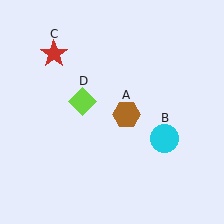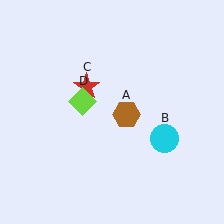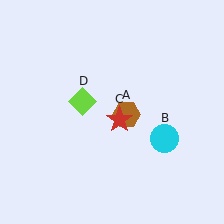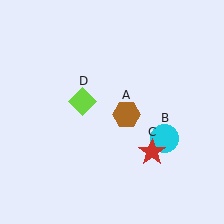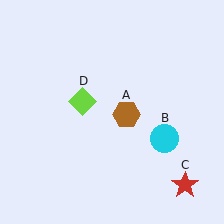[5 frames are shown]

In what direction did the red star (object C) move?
The red star (object C) moved down and to the right.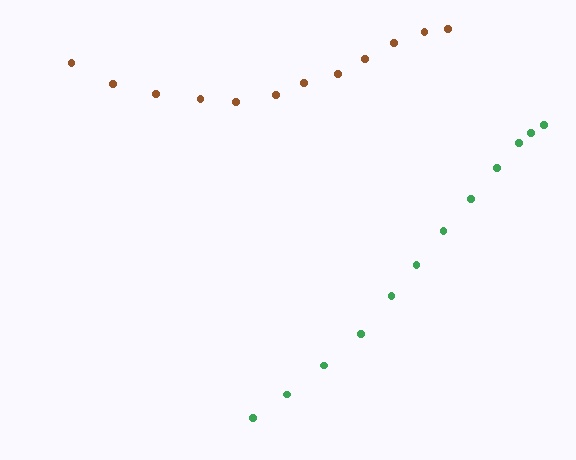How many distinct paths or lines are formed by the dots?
There are 2 distinct paths.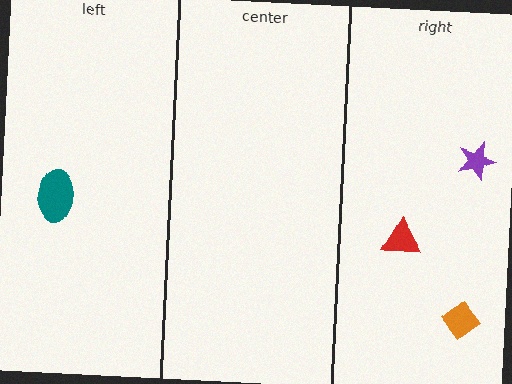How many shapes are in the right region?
3.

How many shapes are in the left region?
1.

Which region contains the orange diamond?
The right region.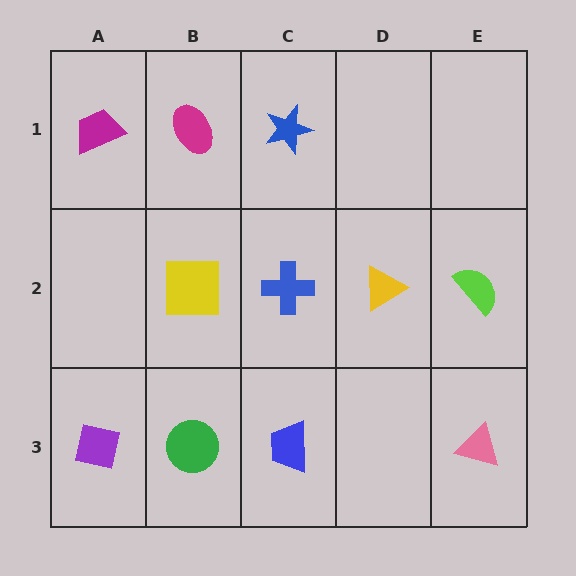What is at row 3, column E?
A pink triangle.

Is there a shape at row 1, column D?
No, that cell is empty.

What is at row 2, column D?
A yellow triangle.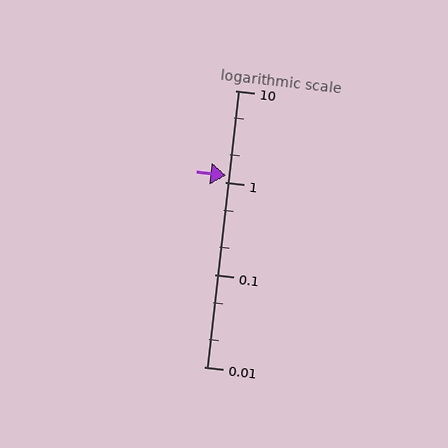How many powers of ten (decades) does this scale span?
The scale spans 3 decades, from 0.01 to 10.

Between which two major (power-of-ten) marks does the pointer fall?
The pointer is between 1 and 10.